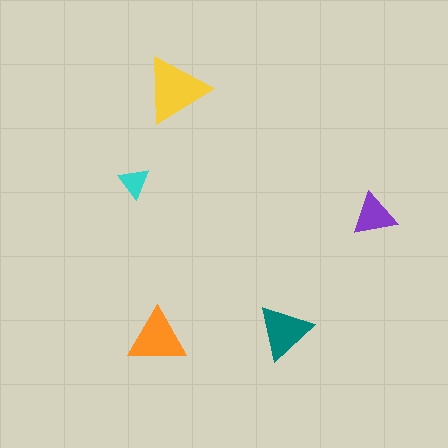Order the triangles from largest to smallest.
the yellow one, the orange one, the teal one, the purple one, the cyan one.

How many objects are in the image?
There are 5 objects in the image.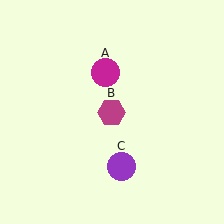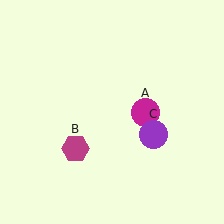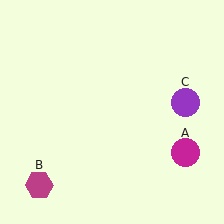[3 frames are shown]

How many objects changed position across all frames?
3 objects changed position: magenta circle (object A), magenta hexagon (object B), purple circle (object C).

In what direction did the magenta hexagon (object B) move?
The magenta hexagon (object B) moved down and to the left.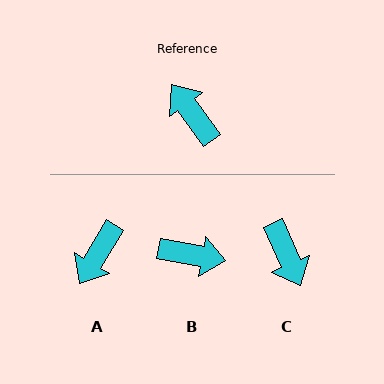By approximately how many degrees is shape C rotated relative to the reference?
Approximately 167 degrees counter-clockwise.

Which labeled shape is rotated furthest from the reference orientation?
C, about 167 degrees away.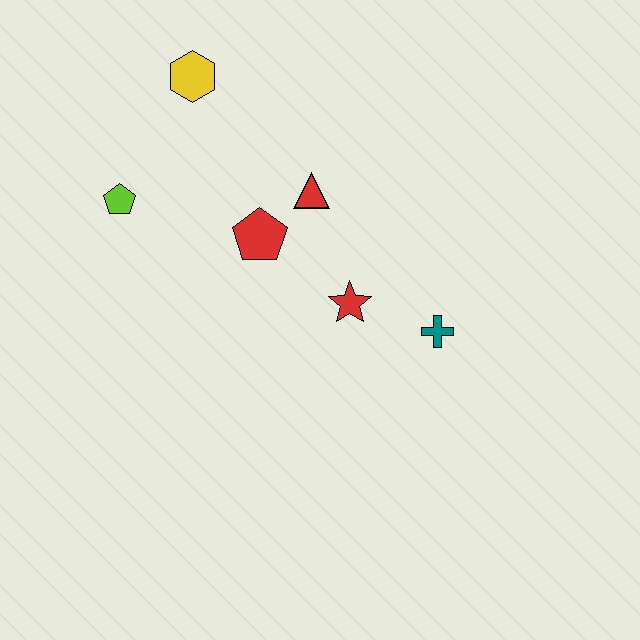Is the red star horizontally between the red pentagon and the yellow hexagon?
No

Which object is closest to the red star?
The teal cross is closest to the red star.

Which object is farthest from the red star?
The yellow hexagon is farthest from the red star.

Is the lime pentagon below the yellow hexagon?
Yes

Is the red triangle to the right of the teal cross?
No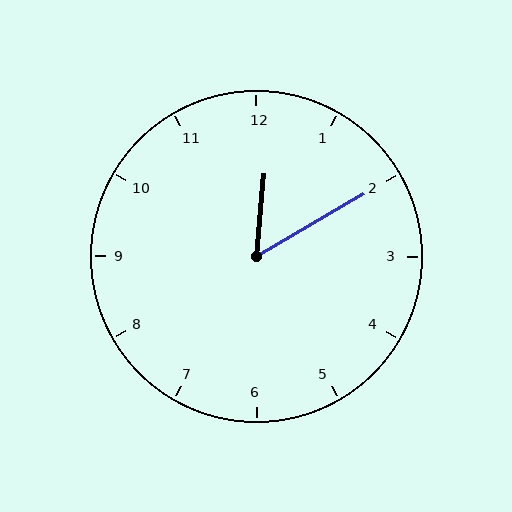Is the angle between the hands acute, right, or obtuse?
It is acute.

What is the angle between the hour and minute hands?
Approximately 55 degrees.